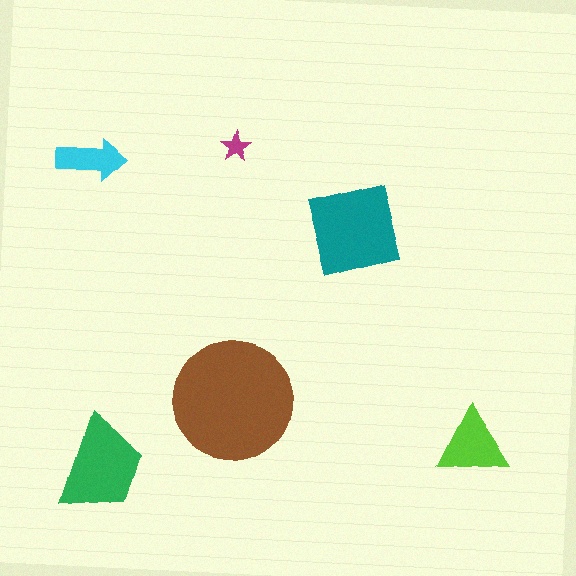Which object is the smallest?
The magenta star.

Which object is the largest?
The brown circle.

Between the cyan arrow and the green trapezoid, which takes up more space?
The green trapezoid.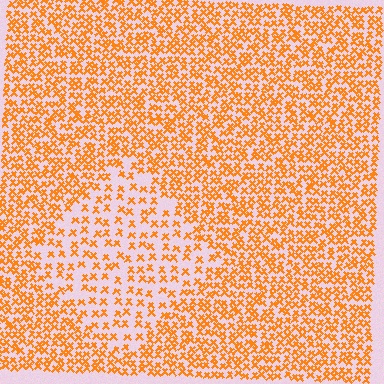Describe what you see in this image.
The image contains small orange elements arranged at two different densities. A diamond-shaped region is visible where the elements are less densely packed than the surrounding area.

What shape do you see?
I see a diamond.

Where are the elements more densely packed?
The elements are more densely packed outside the diamond boundary.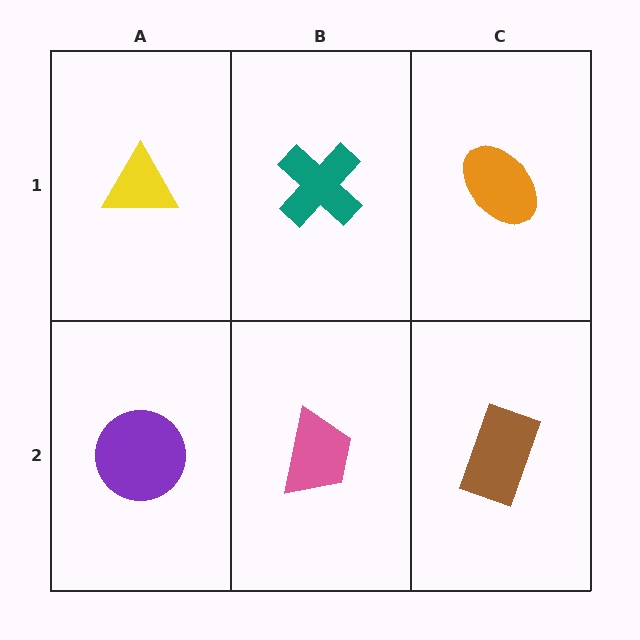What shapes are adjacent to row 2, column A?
A yellow triangle (row 1, column A), a pink trapezoid (row 2, column B).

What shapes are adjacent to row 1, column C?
A brown rectangle (row 2, column C), a teal cross (row 1, column B).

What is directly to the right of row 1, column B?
An orange ellipse.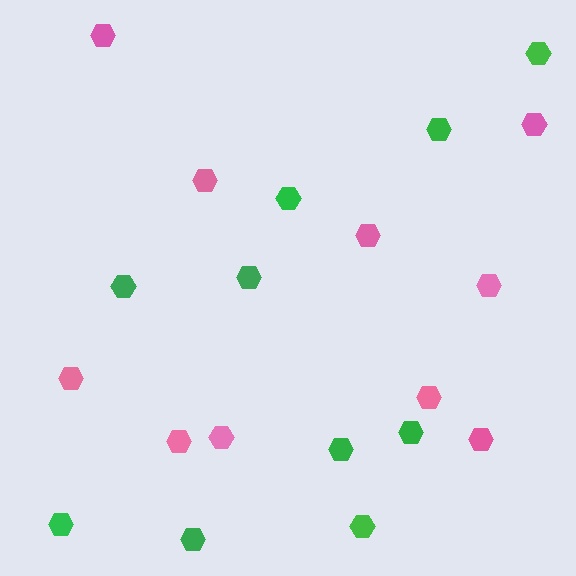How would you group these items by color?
There are 2 groups: one group of pink hexagons (10) and one group of green hexagons (10).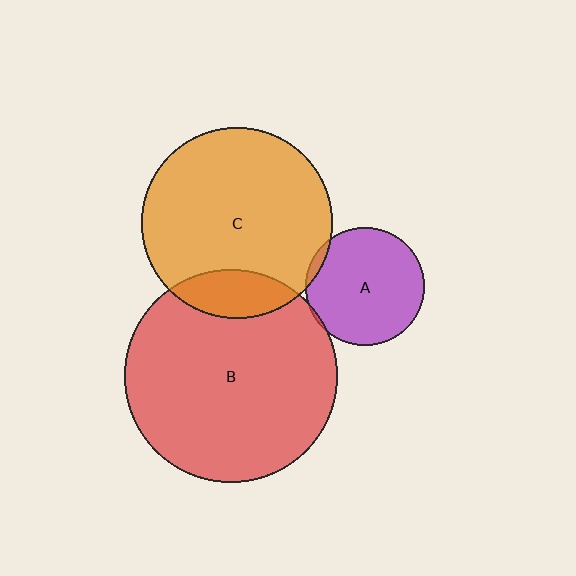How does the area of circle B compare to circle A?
Approximately 3.2 times.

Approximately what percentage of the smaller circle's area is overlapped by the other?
Approximately 15%.